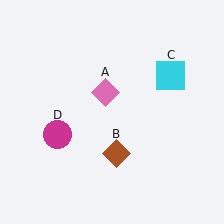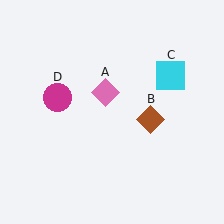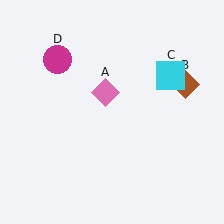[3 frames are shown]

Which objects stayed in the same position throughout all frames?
Pink diamond (object A) and cyan square (object C) remained stationary.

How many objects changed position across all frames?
2 objects changed position: brown diamond (object B), magenta circle (object D).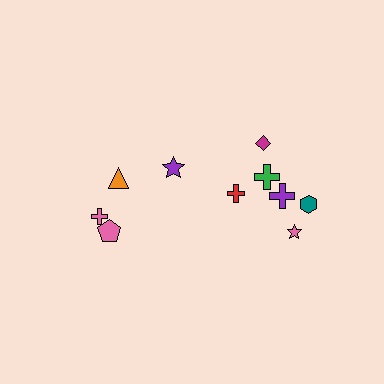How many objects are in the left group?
There are 4 objects.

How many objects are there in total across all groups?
There are 10 objects.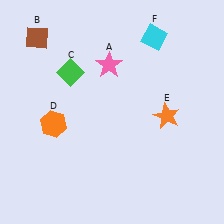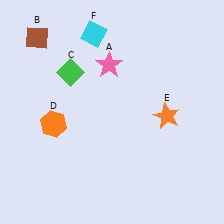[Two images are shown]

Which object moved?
The cyan diamond (F) moved left.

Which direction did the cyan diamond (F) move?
The cyan diamond (F) moved left.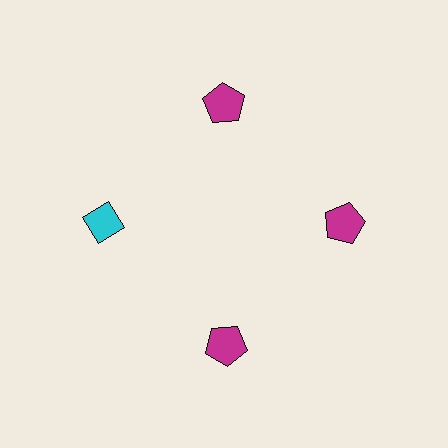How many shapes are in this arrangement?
There are 4 shapes arranged in a ring pattern.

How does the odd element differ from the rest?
It differs in both color (cyan instead of magenta) and shape (diamond instead of pentagon).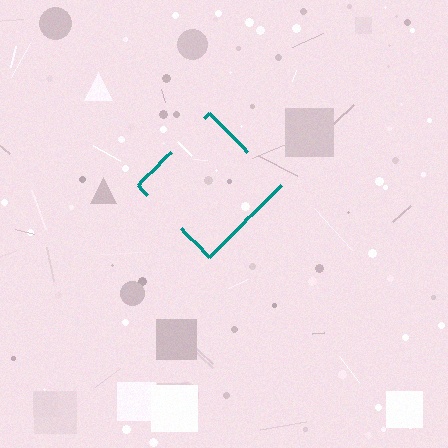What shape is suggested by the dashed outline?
The dashed outline suggests a diamond.